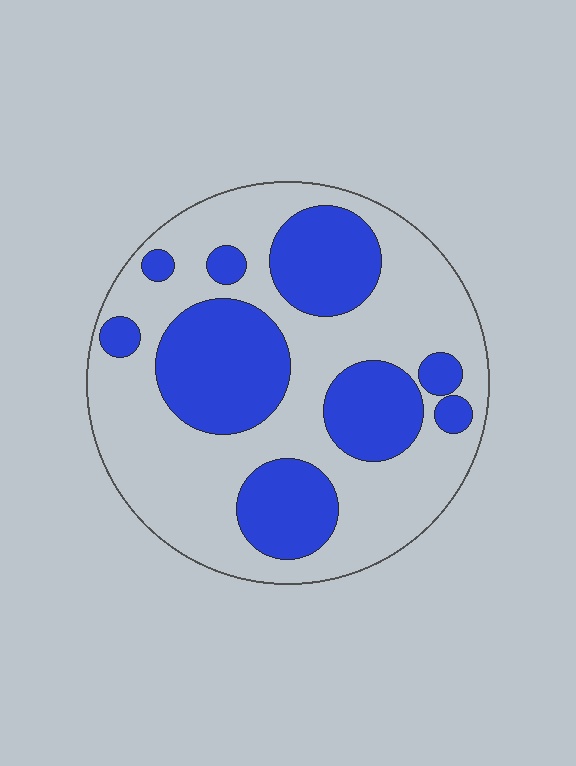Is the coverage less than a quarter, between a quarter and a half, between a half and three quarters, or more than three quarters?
Between a quarter and a half.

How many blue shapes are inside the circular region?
9.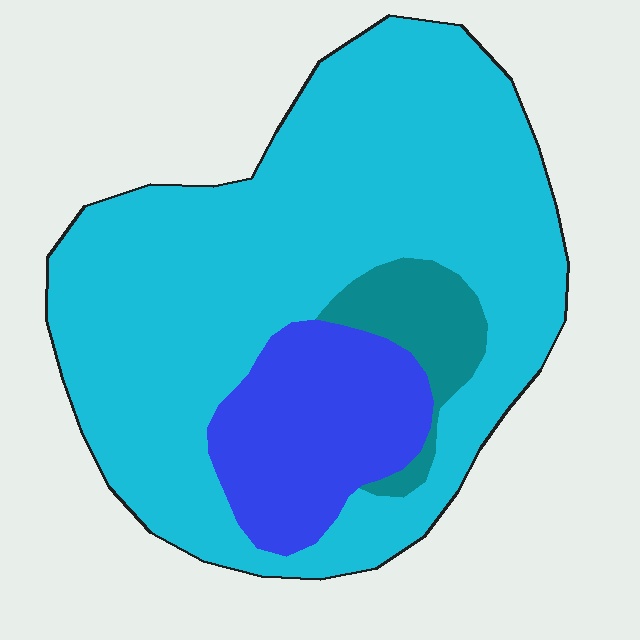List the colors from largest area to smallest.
From largest to smallest: cyan, blue, teal.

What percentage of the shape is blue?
Blue covers roughly 20% of the shape.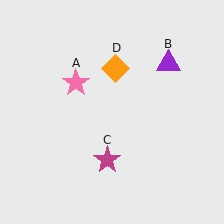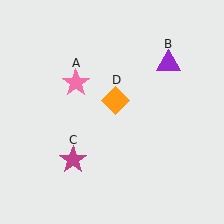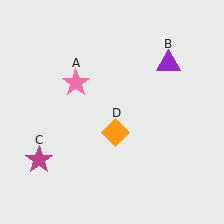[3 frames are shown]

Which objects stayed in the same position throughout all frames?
Pink star (object A) and purple triangle (object B) remained stationary.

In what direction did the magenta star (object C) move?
The magenta star (object C) moved left.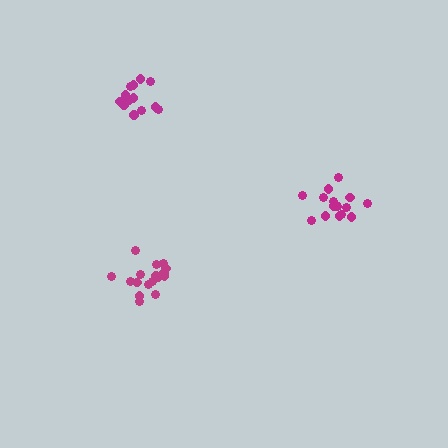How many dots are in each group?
Group 1: 16 dots, Group 2: 15 dots, Group 3: 19 dots (50 total).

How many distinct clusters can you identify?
There are 3 distinct clusters.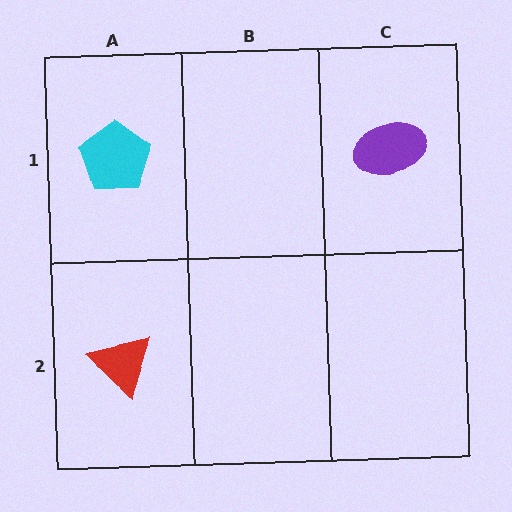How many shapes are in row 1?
2 shapes.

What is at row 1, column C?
A purple ellipse.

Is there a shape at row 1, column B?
No, that cell is empty.